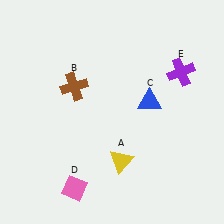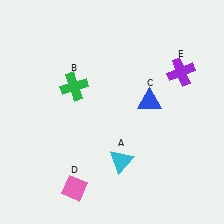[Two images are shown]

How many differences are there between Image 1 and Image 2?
There are 2 differences between the two images.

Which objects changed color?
A changed from yellow to cyan. B changed from brown to green.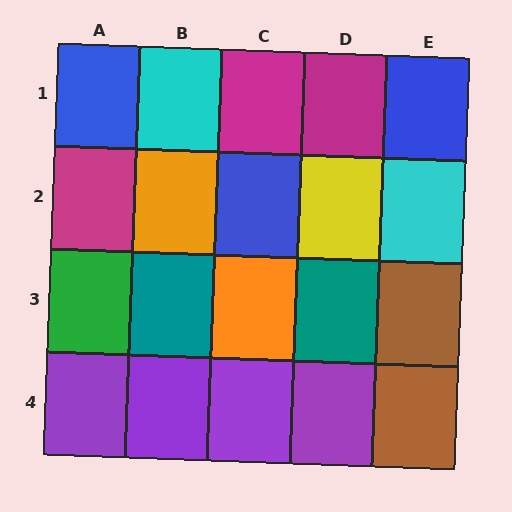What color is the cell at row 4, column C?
Purple.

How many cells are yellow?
1 cell is yellow.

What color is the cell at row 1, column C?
Magenta.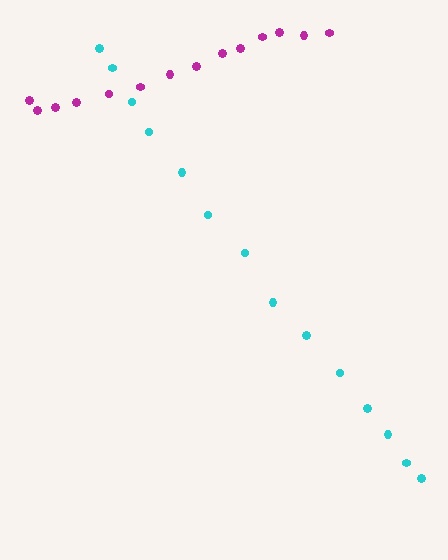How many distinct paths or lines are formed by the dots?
There are 2 distinct paths.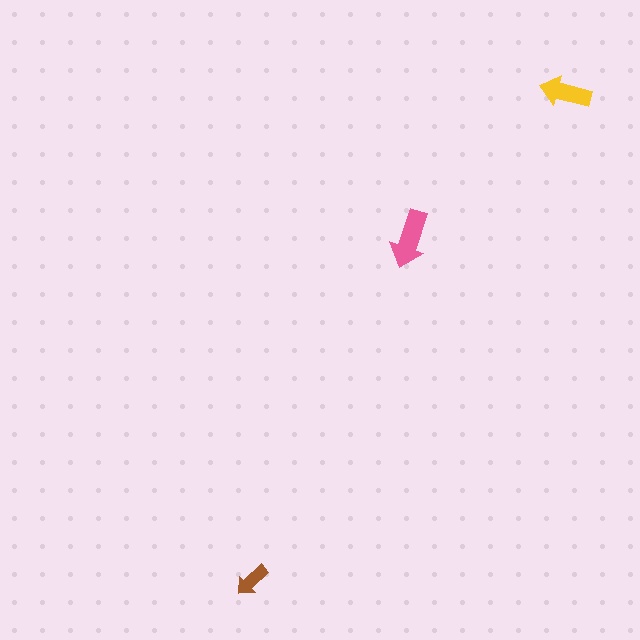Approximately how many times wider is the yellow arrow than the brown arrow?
About 1.5 times wider.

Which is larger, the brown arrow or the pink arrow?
The pink one.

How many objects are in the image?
There are 3 objects in the image.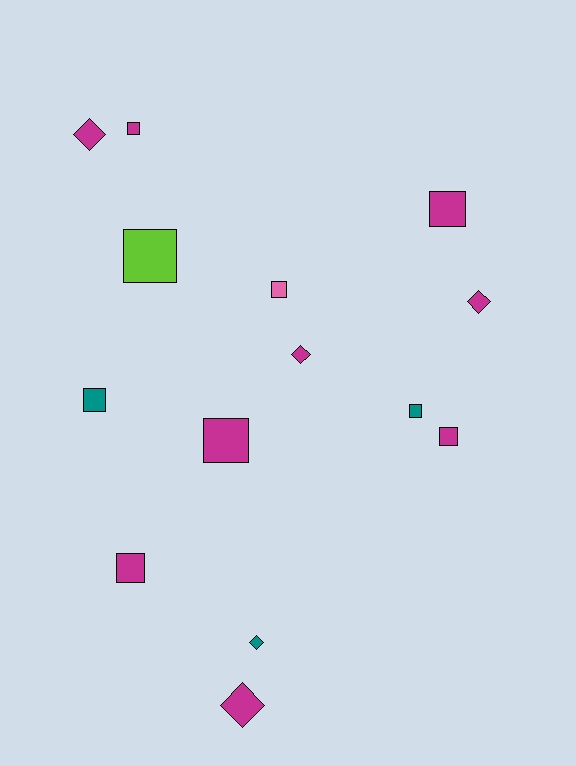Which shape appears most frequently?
Square, with 9 objects.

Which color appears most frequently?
Magenta, with 9 objects.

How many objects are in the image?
There are 14 objects.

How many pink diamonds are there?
There are no pink diamonds.